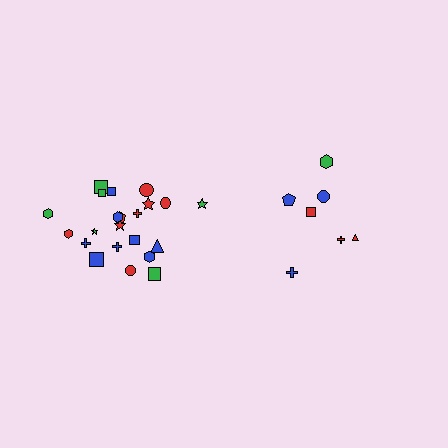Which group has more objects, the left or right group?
The left group.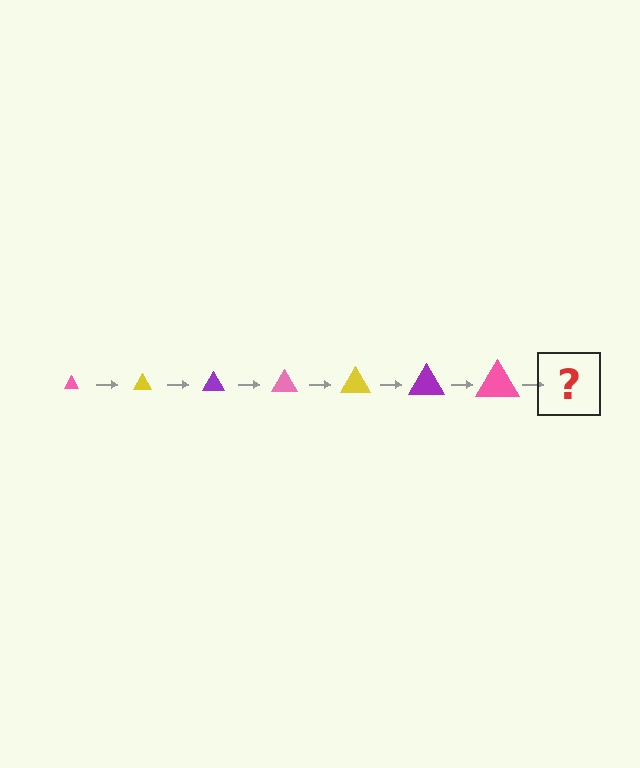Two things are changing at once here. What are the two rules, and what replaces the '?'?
The two rules are that the triangle grows larger each step and the color cycles through pink, yellow, and purple. The '?' should be a yellow triangle, larger than the previous one.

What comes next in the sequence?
The next element should be a yellow triangle, larger than the previous one.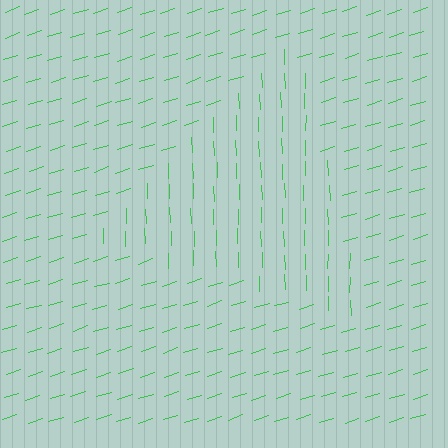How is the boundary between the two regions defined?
The boundary is defined purely by a change in line orientation (approximately 74 degrees difference). All lines are the same color and thickness.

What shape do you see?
I see a triangle.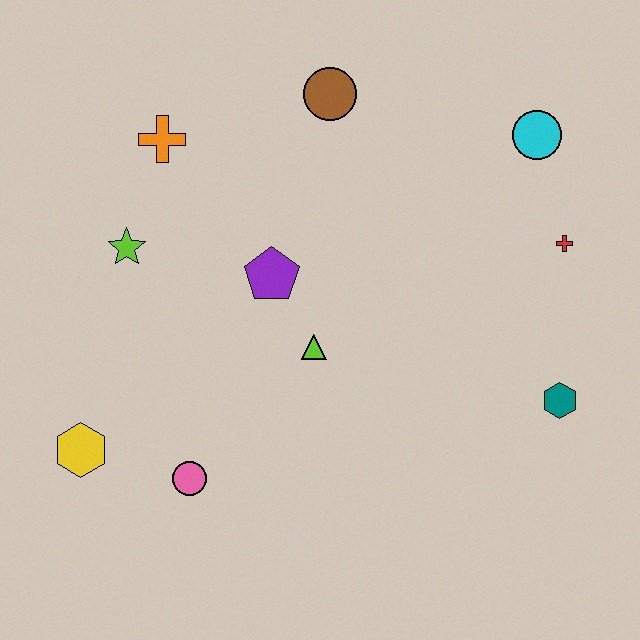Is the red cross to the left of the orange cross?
No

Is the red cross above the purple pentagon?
Yes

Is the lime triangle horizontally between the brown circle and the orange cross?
Yes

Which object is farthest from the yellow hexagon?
The cyan circle is farthest from the yellow hexagon.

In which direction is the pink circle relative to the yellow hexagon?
The pink circle is to the right of the yellow hexagon.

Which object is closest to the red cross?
The cyan circle is closest to the red cross.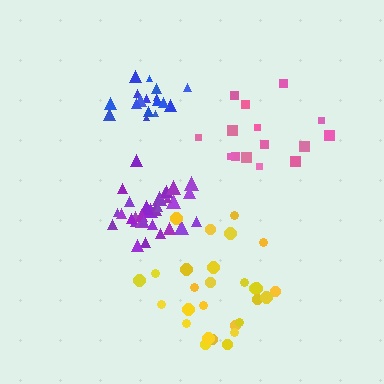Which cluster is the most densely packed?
Purple.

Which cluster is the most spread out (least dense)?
Pink.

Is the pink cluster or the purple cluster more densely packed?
Purple.